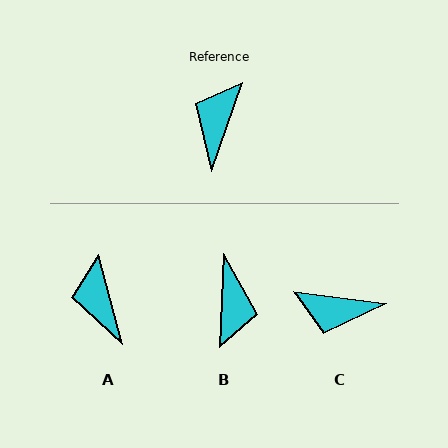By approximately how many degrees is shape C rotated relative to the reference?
Approximately 102 degrees counter-clockwise.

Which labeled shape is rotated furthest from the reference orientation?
B, about 163 degrees away.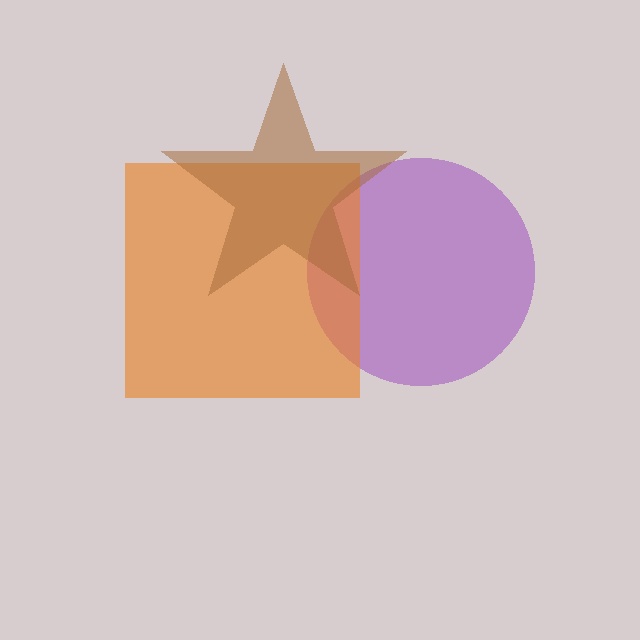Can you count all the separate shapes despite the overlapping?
Yes, there are 3 separate shapes.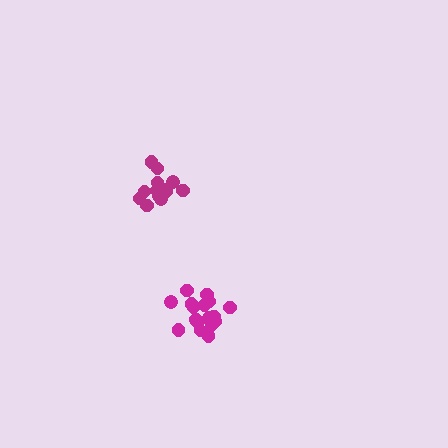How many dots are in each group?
Group 1: 19 dots, Group 2: 15 dots (34 total).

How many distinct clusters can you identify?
There are 2 distinct clusters.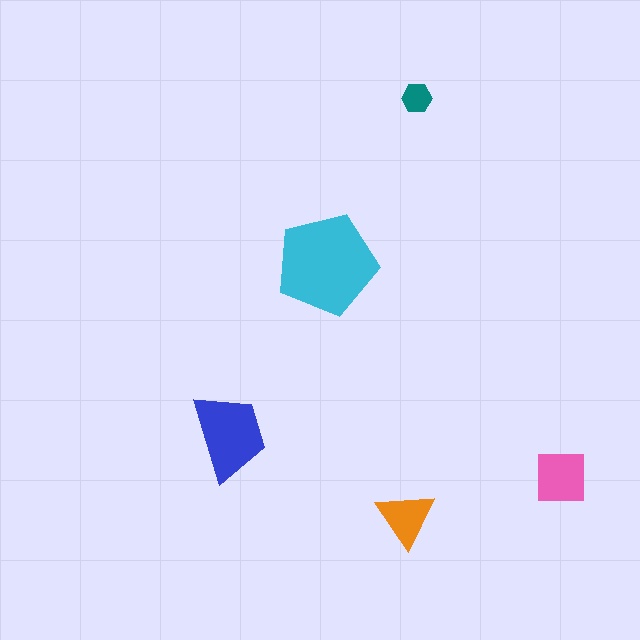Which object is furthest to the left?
The blue trapezoid is leftmost.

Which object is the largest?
The cyan pentagon.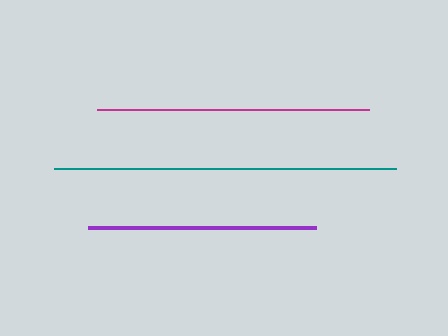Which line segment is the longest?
The teal line is the longest at approximately 342 pixels.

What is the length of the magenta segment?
The magenta segment is approximately 272 pixels long.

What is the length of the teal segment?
The teal segment is approximately 342 pixels long.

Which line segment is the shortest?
The purple line is the shortest at approximately 228 pixels.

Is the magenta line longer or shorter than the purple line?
The magenta line is longer than the purple line.